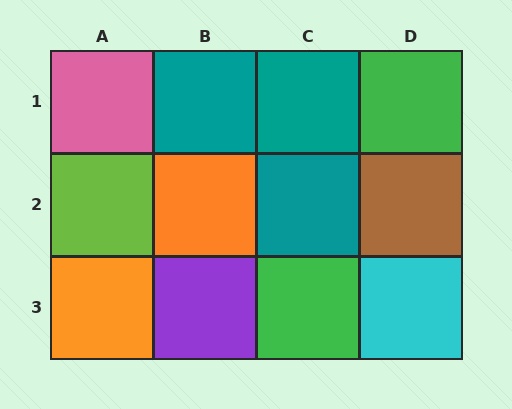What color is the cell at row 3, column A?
Orange.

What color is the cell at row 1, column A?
Pink.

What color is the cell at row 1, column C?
Teal.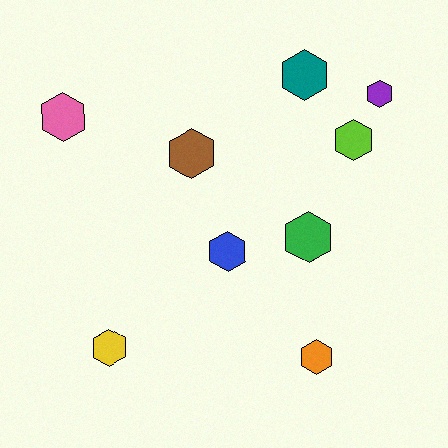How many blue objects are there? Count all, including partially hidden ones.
There is 1 blue object.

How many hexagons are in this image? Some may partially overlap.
There are 9 hexagons.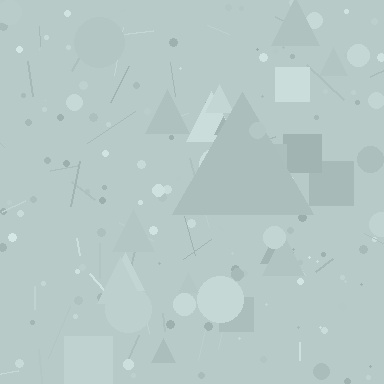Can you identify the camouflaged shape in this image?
The camouflaged shape is a triangle.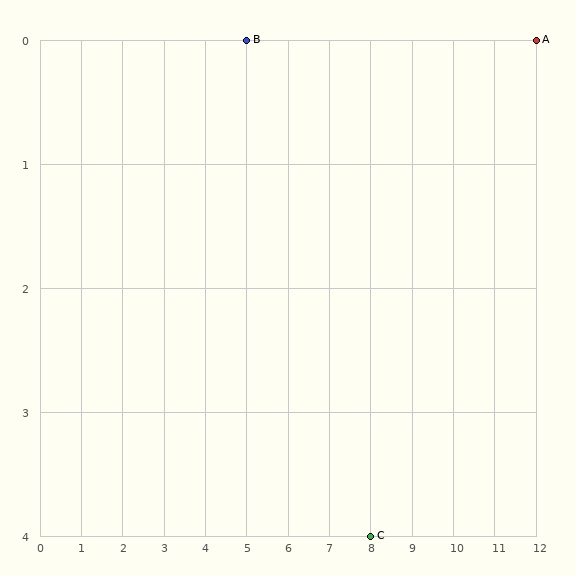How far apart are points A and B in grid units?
Points A and B are 7 columns apart.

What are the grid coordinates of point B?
Point B is at grid coordinates (5, 0).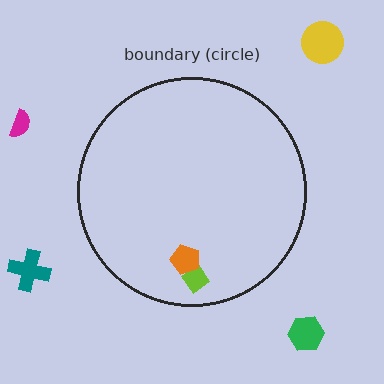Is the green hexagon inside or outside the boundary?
Outside.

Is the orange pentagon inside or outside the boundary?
Inside.